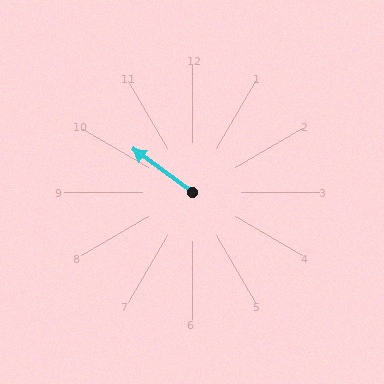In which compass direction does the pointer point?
Northwest.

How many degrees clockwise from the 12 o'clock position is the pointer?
Approximately 306 degrees.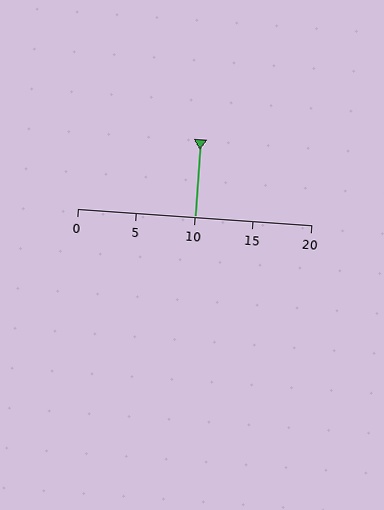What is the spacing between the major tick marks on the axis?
The major ticks are spaced 5 apart.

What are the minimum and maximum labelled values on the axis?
The axis runs from 0 to 20.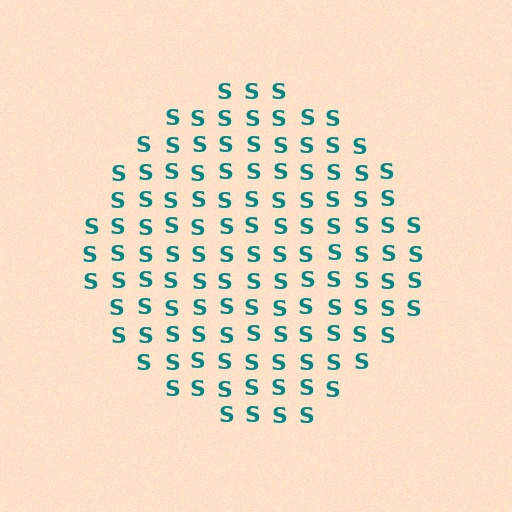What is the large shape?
The large shape is a circle.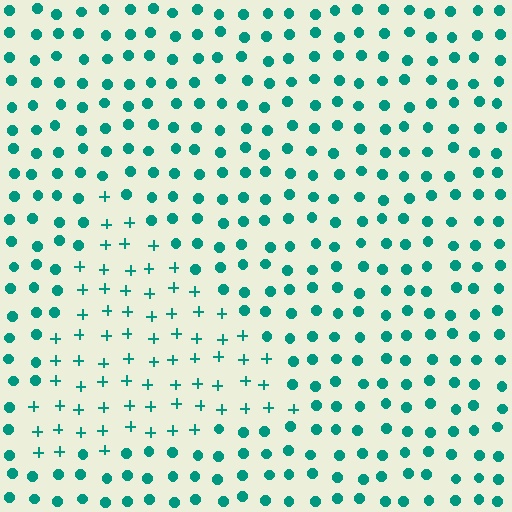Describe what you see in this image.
The image is filled with small teal elements arranged in a uniform grid. A triangle-shaped region contains plus signs, while the surrounding area contains circles. The boundary is defined purely by the change in element shape.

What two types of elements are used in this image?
The image uses plus signs inside the triangle region and circles outside it.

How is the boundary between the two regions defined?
The boundary is defined by a change in element shape: plus signs inside vs. circles outside. All elements share the same color and spacing.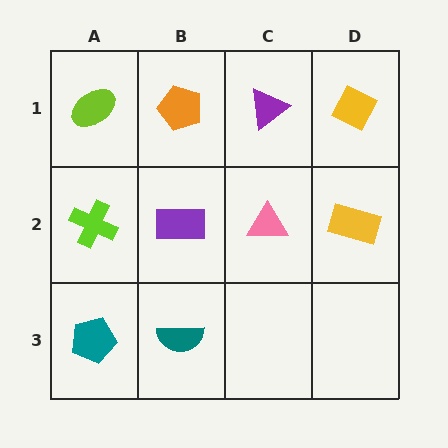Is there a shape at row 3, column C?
No, that cell is empty.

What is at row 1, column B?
An orange pentagon.